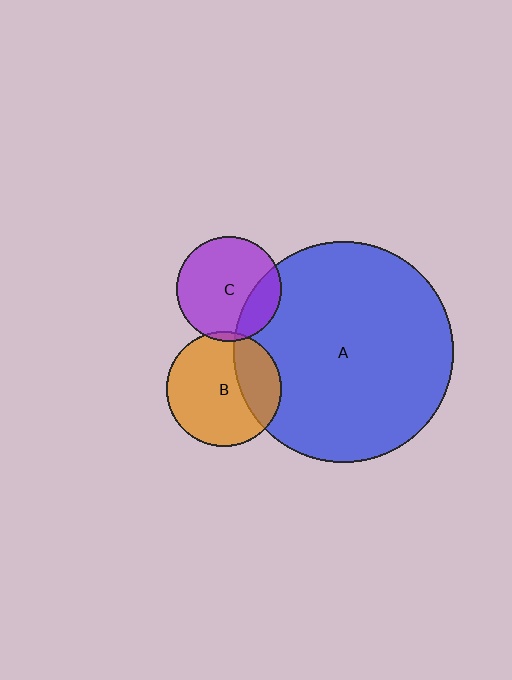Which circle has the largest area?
Circle A (blue).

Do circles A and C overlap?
Yes.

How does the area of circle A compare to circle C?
Approximately 4.4 times.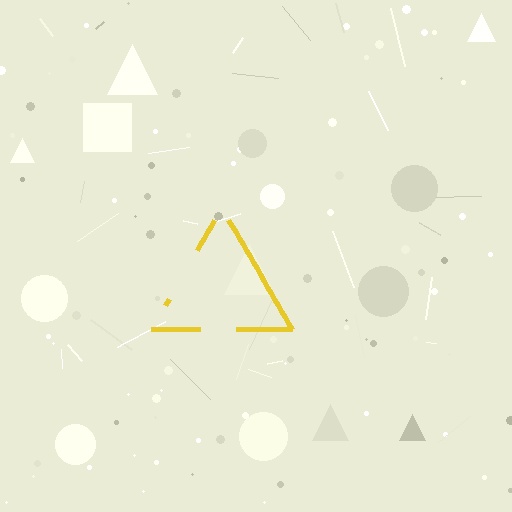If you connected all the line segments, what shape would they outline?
They would outline a triangle.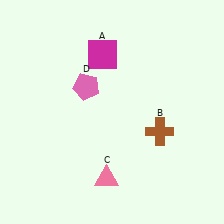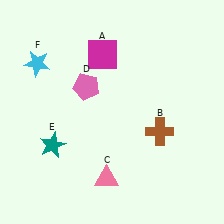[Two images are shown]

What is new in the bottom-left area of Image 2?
A teal star (E) was added in the bottom-left area of Image 2.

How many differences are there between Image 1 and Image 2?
There are 2 differences between the two images.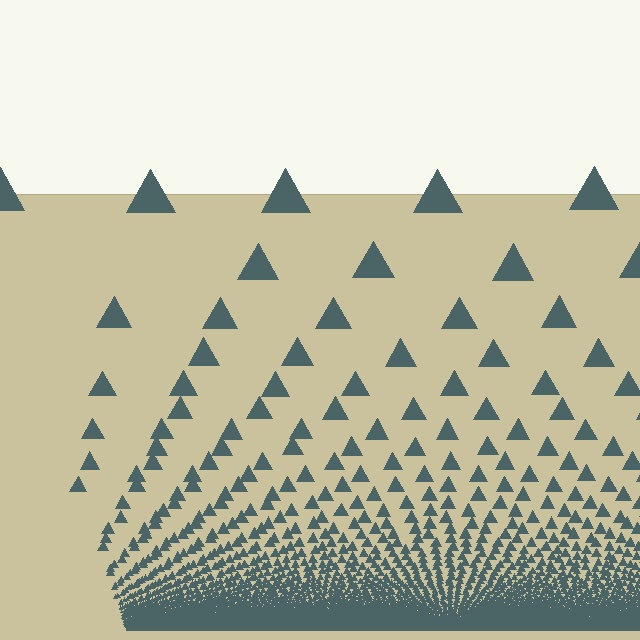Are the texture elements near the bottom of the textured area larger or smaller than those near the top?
Smaller. The gradient is inverted — elements near the bottom are smaller and denser.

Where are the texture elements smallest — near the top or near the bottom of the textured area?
Near the bottom.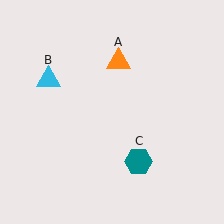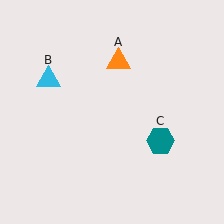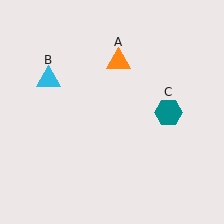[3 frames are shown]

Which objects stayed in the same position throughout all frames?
Orange triangle (object A) and cyan triangle (object B) remained stationary.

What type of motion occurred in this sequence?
The teal hexagon (object C) rotated counterclockwise around the center of the scene.